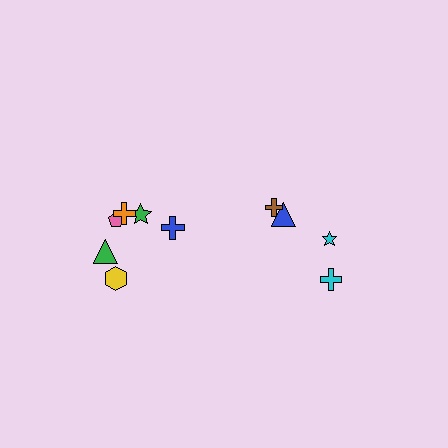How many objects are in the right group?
There are 4 objects.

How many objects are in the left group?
There are 6 objects.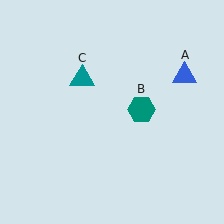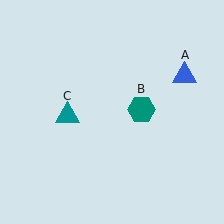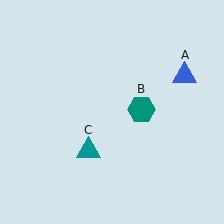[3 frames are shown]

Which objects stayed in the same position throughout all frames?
Blue triangle (object A) and teal hexagon (object B) remained stationary.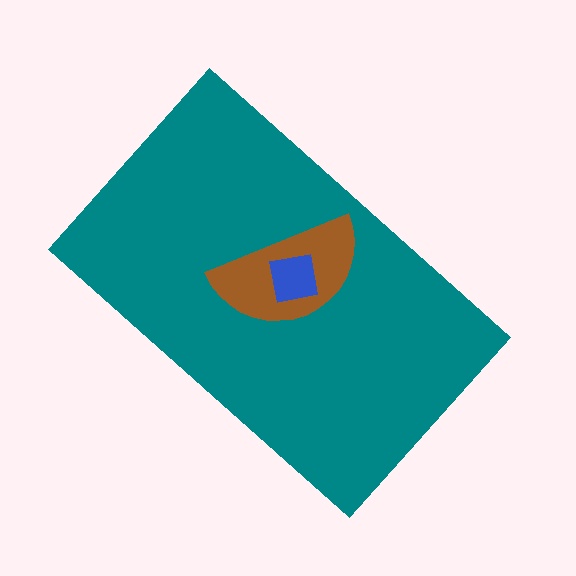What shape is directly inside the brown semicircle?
The blue square.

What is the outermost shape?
The teal rectangle.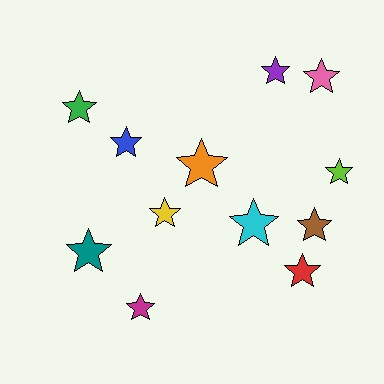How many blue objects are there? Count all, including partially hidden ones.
There is 1 blue object.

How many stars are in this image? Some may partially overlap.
There are 12 stars.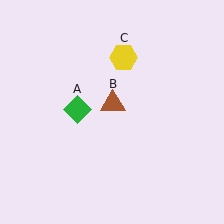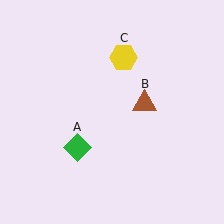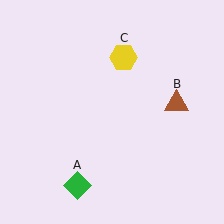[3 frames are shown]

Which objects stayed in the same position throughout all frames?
Yellow hexagon (object C) remained stationary.